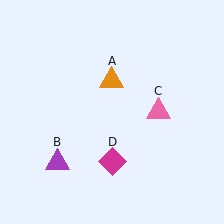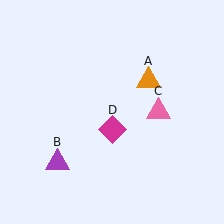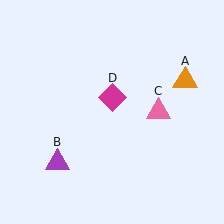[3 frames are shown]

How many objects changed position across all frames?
2 objects changed position: orange triangle (object A), magenta diamond (object D).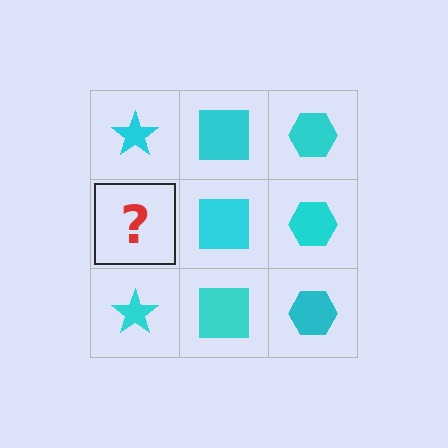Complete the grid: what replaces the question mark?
The question mark should be replaced with a cyan star.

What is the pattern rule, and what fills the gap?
The rule is that each column has a consistent shape. The gap should be filled with a cyan star.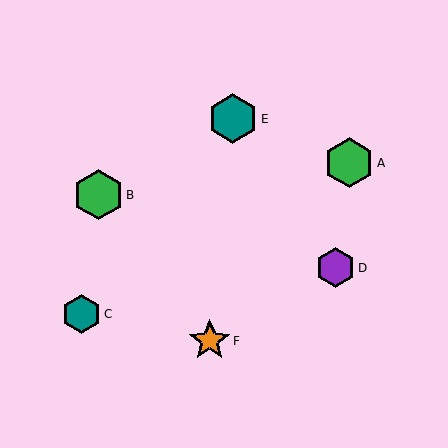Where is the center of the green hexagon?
The center of the green hexagon is at (98, 195).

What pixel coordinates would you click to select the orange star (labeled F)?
Click at (210, 341) to select the orange star F.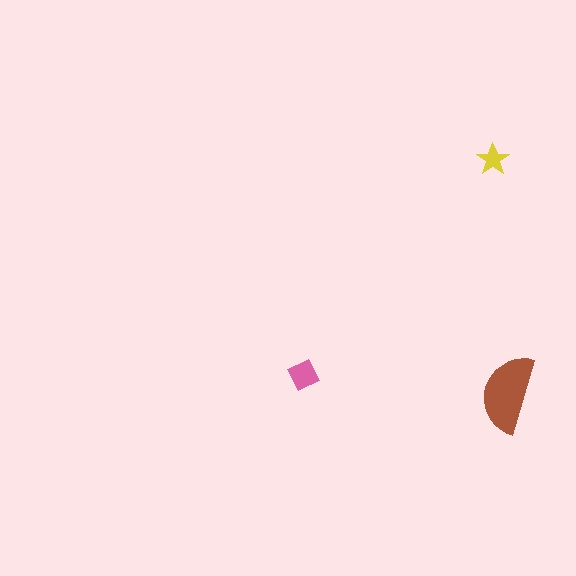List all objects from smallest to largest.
The yellow star, the pink diamond, the brown semicircle.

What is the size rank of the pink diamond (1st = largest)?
2nd.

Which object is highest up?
The yellow star is topmost.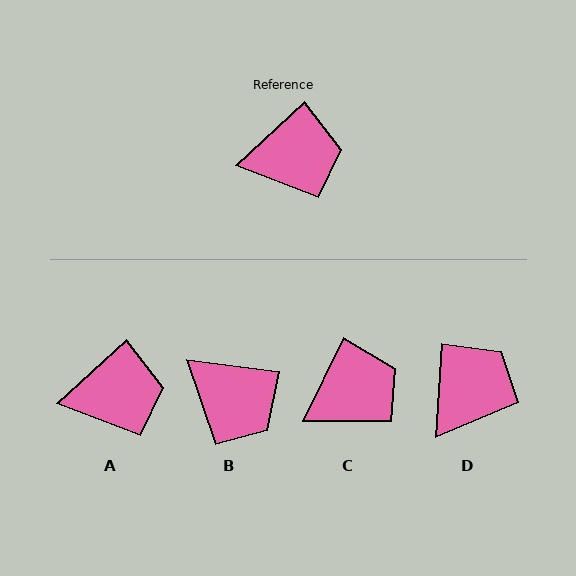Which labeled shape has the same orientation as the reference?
A.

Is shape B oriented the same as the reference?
No, it is off by about 50 degrees.